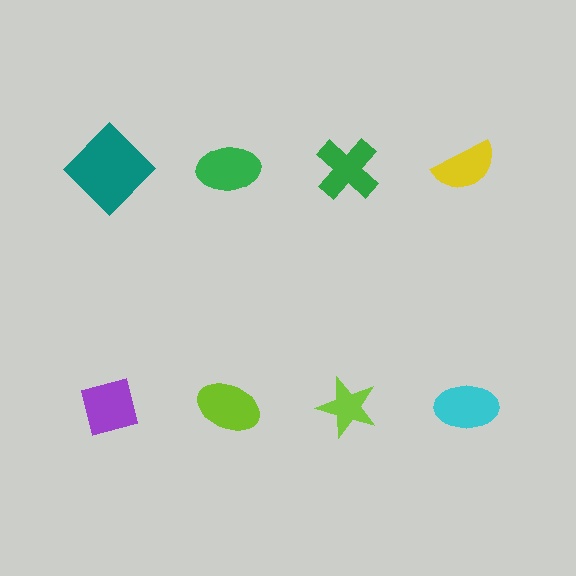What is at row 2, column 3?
A lime star.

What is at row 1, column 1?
A teal diamond.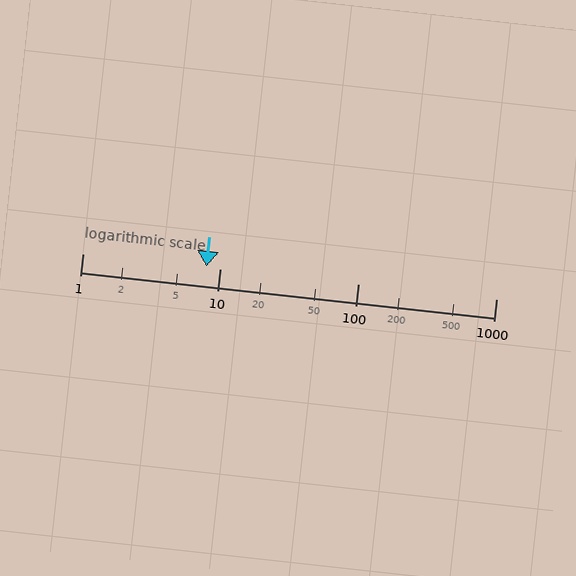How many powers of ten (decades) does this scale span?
The scale spans 3 decades, from 1 to 1000.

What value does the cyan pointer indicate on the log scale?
The pointer indicates approximately 7.9.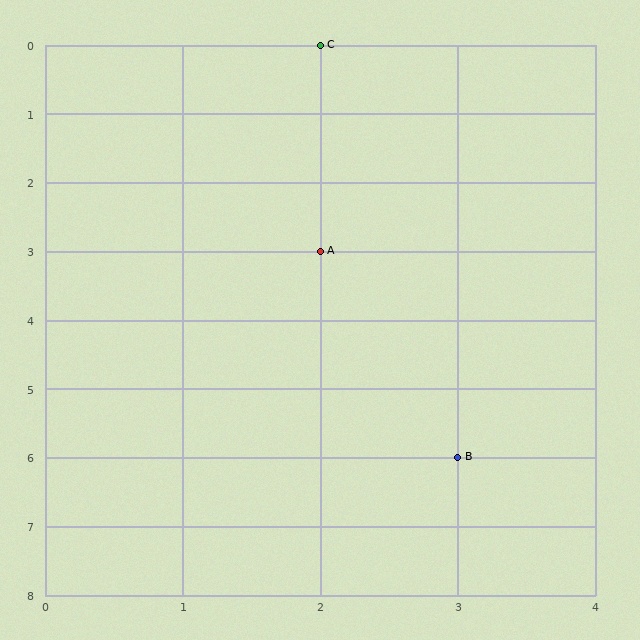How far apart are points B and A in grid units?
Points B and A are 1 column and 3 rows apart (about 3.2 grid units diagonally).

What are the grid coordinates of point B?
Point B is at grid coordinates (3, 6).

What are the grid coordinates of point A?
Point A is at grid coordinates (2, 3).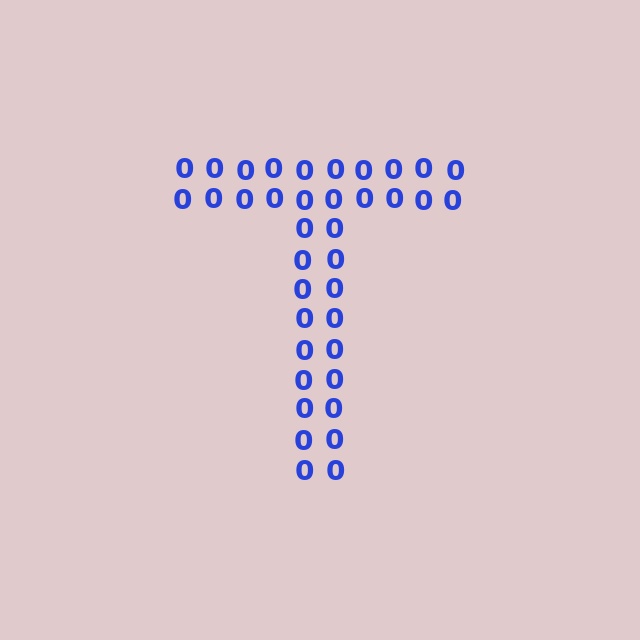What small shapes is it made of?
It is made of small digit 0's.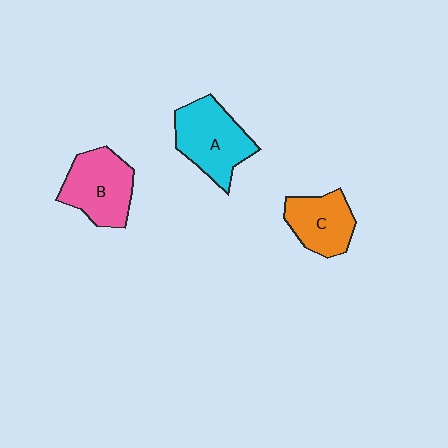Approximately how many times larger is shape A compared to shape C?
Approximately 1.3 times.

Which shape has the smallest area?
Shape C (orange).